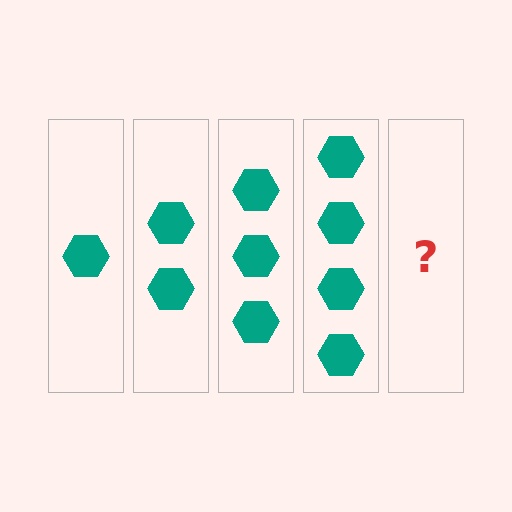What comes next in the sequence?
The next element should be 5 hexagons.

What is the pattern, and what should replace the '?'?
The pattern is that each step adds one more hexagon. The '?' should be 5 hexagons.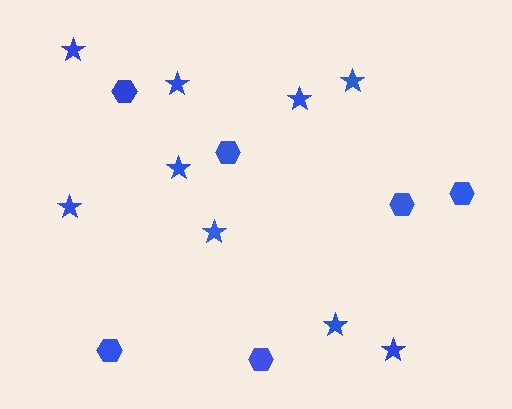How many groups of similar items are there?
There are 2 groups: one group of hexagons (6) and one group of stars (9).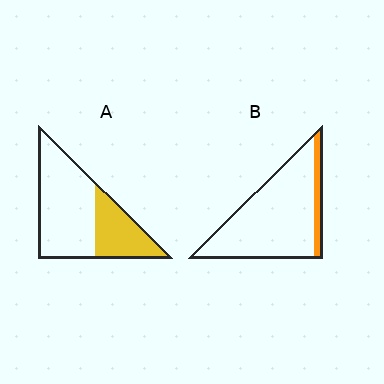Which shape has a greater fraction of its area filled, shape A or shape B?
Shape A.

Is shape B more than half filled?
No.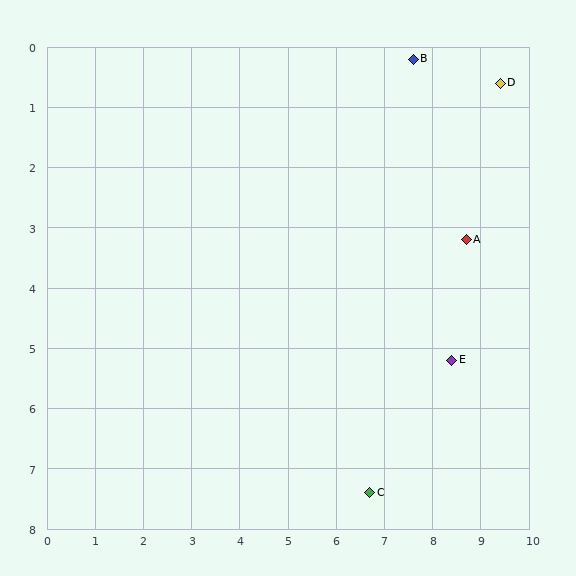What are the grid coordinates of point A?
Point A is at approximately (8.7, 3.2).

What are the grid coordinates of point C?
Point C is at approximately (6.7, 7.4).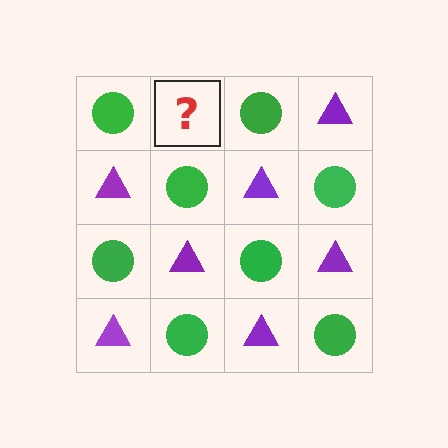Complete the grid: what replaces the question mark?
The question mark should be replaced with a purple triangle.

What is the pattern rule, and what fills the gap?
The rule is that it alternates green circle and purple triangle in a checkerboard pattern. The gap should be filled with a purple triangle.